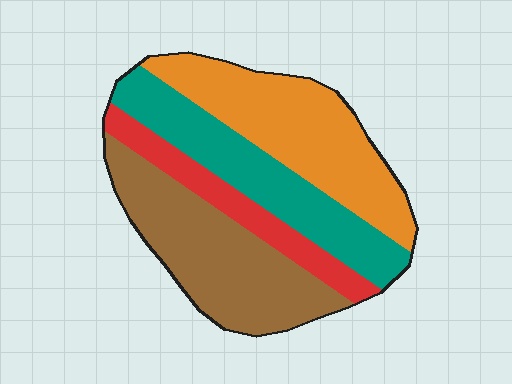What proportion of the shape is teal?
Teal takes up between a sixth and a third of the shape.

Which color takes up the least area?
Red, at roughly 15%.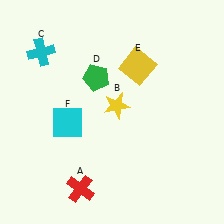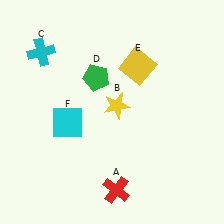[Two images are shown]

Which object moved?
The red cross (A) moved right.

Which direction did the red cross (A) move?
The red cross (A) moved right.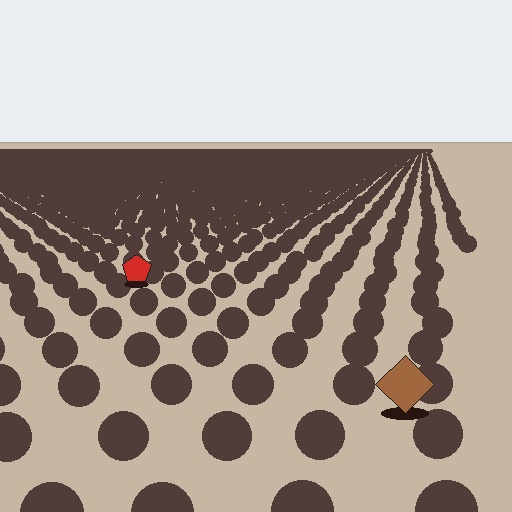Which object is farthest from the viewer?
The red pentagon is farthest from the viewer. It appears smaller and the ground texture around it is denser.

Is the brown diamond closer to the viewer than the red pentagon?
Yes. The brown diamond is closer — you can tell from the texture gradient: the ground texture is coarser near it.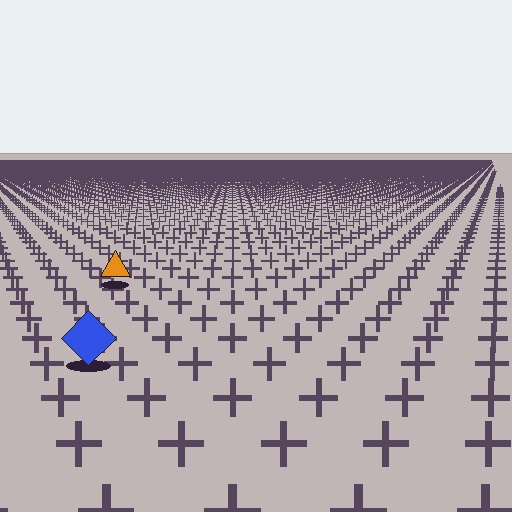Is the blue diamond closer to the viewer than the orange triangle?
Yes. The blue diamond is closer — you can tell from the texture gradient: the ground texture is coarser near it.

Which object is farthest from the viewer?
The orange triangle is farthest from the viewer. It appears smaller and the ground texture around it is denser.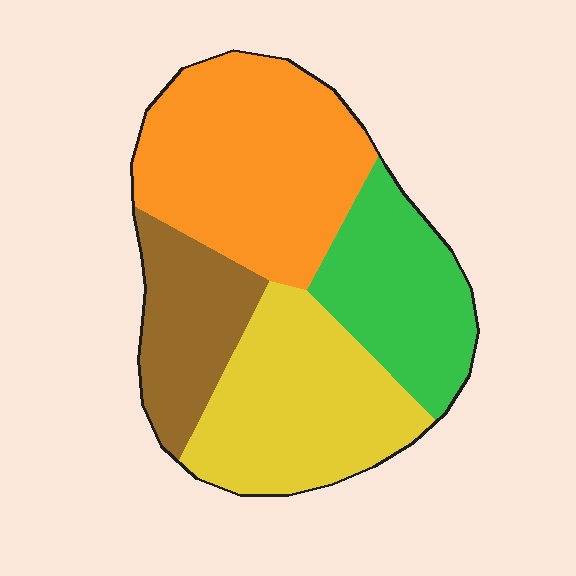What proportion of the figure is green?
Green covers about 20% of the figure.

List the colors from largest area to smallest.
From largest to smallest: orange, yellow, green, brown.